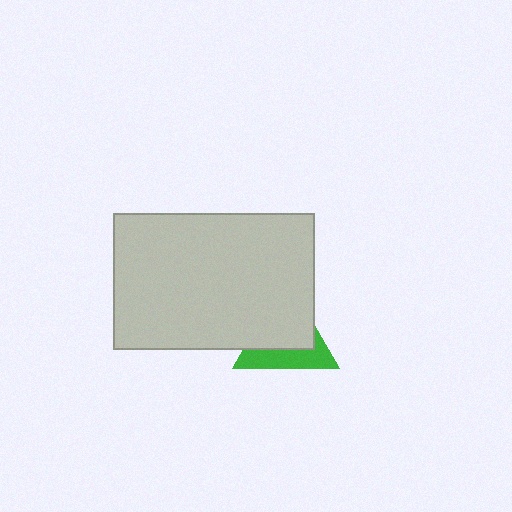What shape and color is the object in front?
The object in front is a light gray rectangle.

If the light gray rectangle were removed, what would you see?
You would see the complete green triangle.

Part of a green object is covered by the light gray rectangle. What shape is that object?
It is a triangle.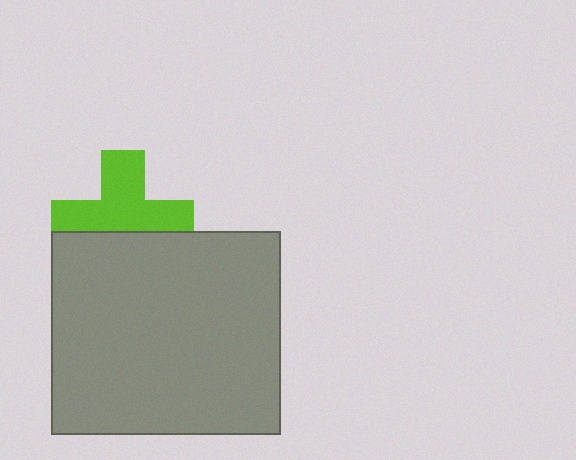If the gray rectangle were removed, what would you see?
You would see the complete lime cross.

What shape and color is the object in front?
The object in front is a gray rectangle.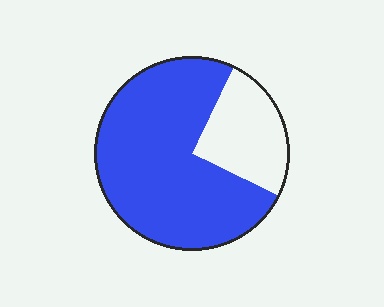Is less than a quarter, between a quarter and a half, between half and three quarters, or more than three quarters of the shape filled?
Between half and three quarters.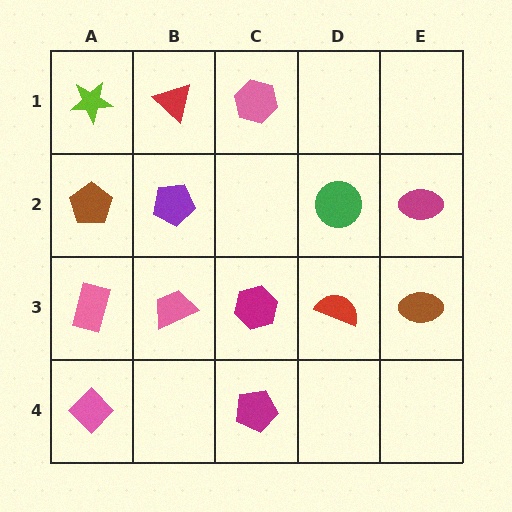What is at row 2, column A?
A brown pentagon.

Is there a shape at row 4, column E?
No, that cell is empty.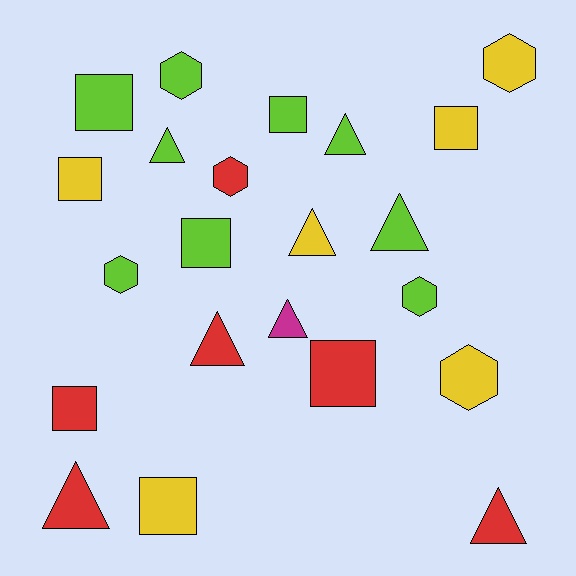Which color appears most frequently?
Lime, with 9 objects.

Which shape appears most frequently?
Triangle, with 8 objects.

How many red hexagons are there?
There is 1 red hexagon.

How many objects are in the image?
There are 22 objects.